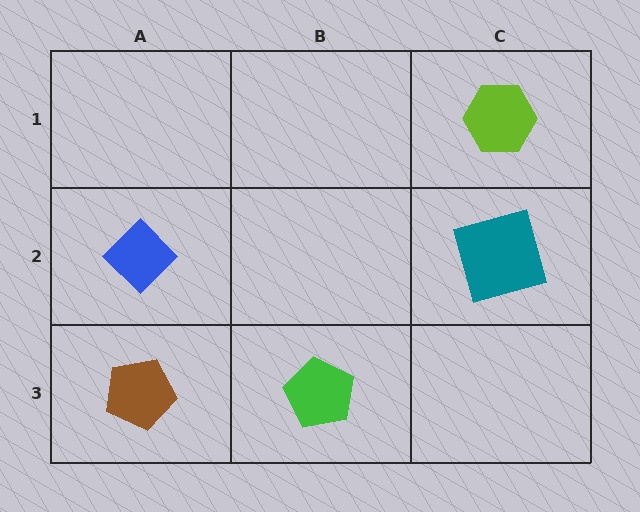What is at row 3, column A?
A brown pentagon.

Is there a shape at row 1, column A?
No, that cell is empty.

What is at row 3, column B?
A green pentagon.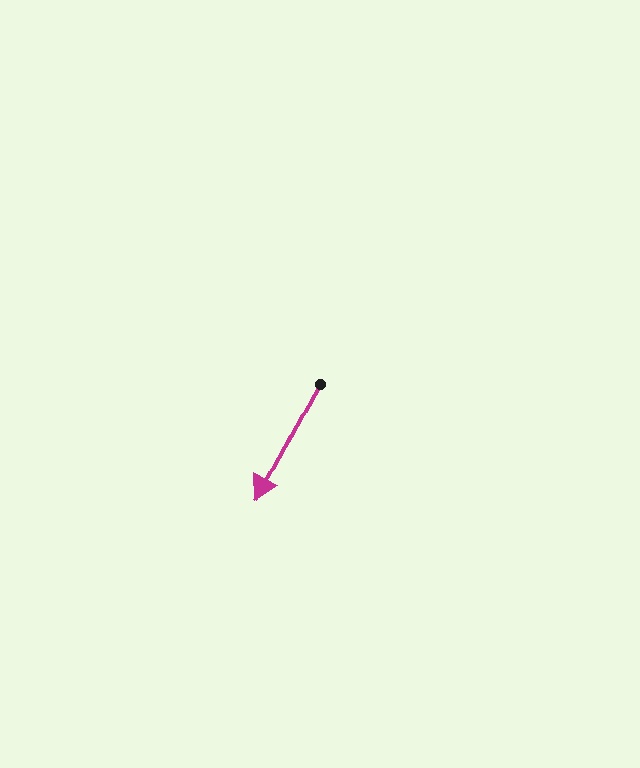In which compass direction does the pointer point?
Southwest.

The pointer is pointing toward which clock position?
Roughly 7 o'clock.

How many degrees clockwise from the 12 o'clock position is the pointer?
Approximately 209 degrees.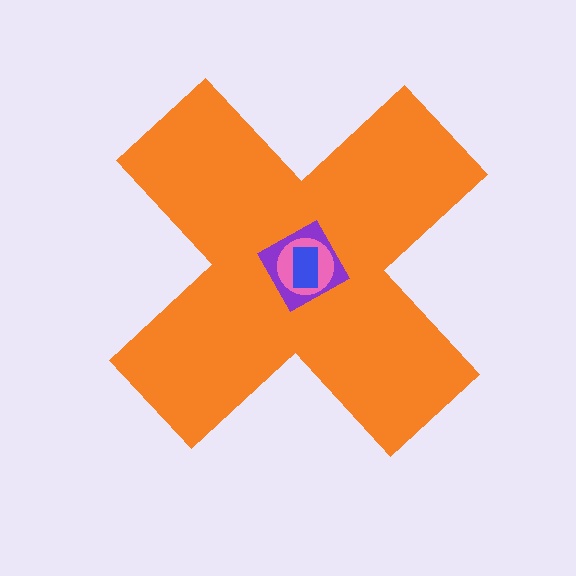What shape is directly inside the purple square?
The pink circle.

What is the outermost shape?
The orange cross.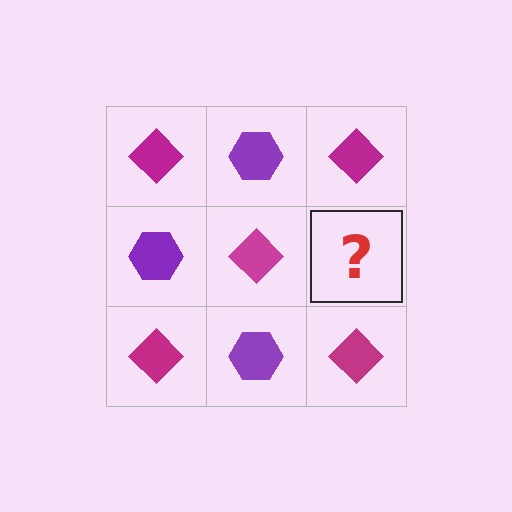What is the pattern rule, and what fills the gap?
The rule is that it alternates magenta diamond and purple hexagon in a checkerboard pattern. The gap should be filled with a purple hexagon.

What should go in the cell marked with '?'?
The missing cell should contain a purple hexagon.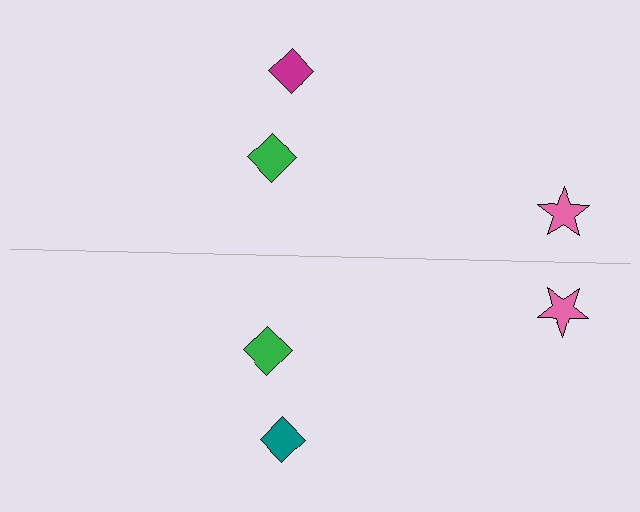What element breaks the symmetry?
The teal diamond on the bottom side breaks the symmetry — its mirror counterpart is magenta.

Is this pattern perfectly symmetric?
No, the pattern is not perfectly symmetric. The teal diamond on the bottom side breaks the symmetry — its mirror counterpart is magenta.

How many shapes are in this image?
There are 6 shapes in this image.